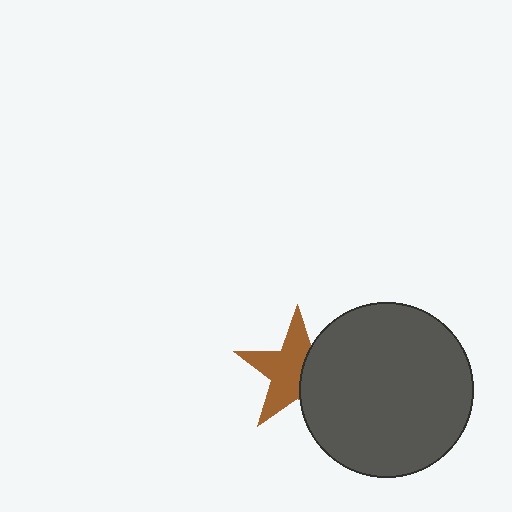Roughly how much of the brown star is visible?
About half of it is visible (roughly 61%).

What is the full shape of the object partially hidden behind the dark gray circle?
The partially hidden object is a brown star.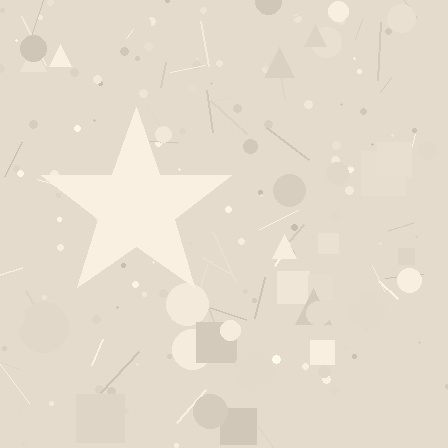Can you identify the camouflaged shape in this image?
The camouflaged shape is a star.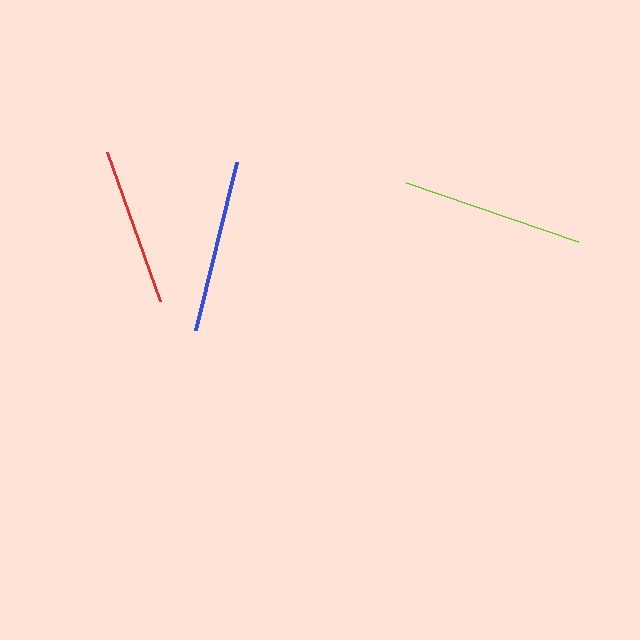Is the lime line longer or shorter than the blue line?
The lime line is longer than the blue line.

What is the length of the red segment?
The red segment is approximately 158 pixels long.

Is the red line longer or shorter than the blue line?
The blue line is longer than the red line.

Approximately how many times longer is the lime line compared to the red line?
The lime line is approximately 1.2 times the length of the red line.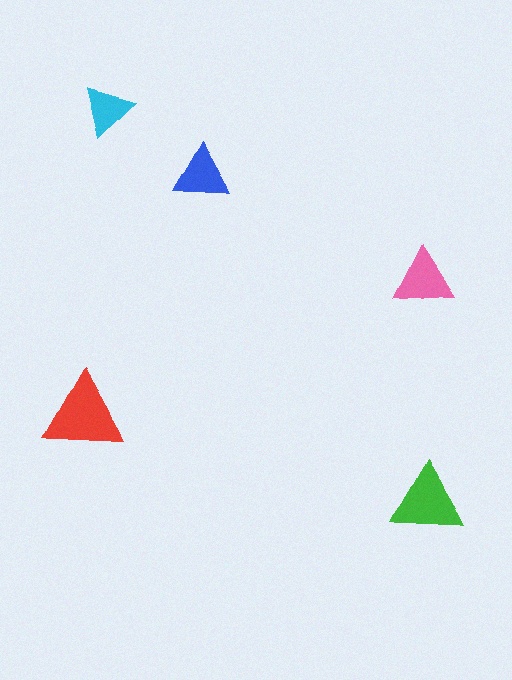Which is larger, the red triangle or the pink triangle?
The red one.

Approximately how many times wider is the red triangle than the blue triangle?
About 1.5 times wider.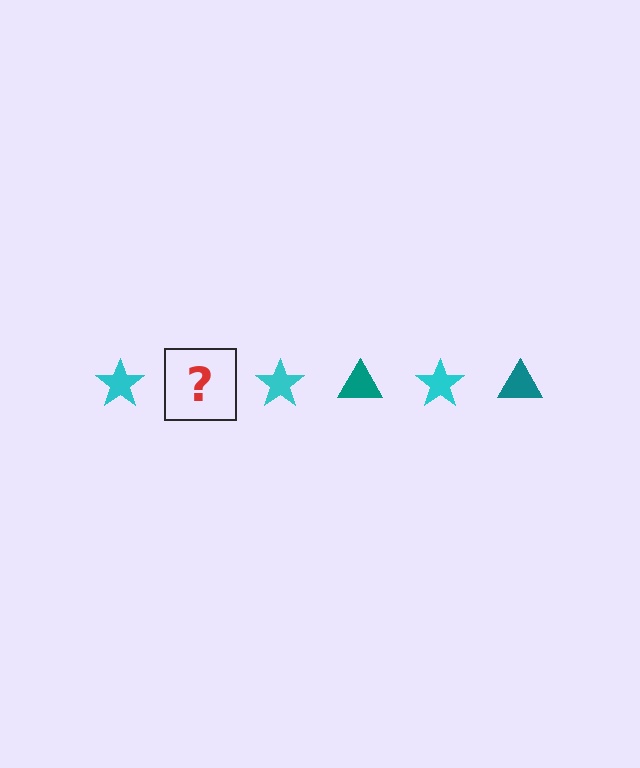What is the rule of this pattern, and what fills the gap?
The rule is that the pattern alternates between cyan star and teal triangle. The gap should be filled with a teal triangle.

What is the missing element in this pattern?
The missing element is a teal triangle.